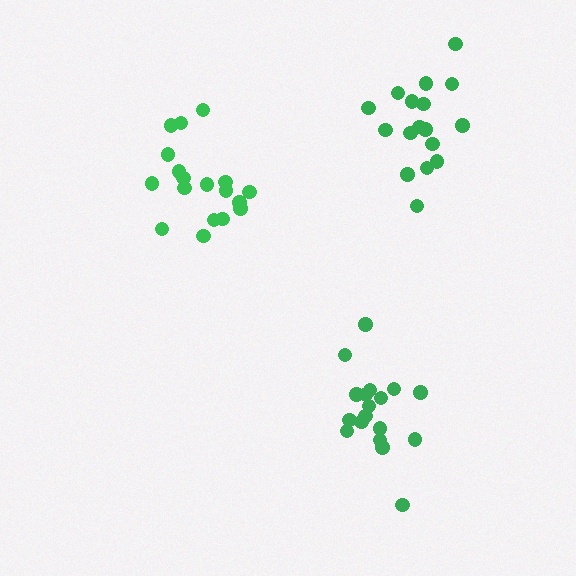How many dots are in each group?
Group 1: 17 dots, Group 2: 18 dots, Group 3: 18 dots (53 total).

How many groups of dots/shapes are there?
There are 3 groups.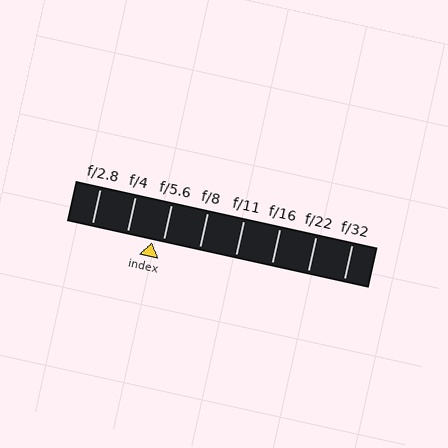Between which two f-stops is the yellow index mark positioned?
The index mark is between f/4 and f/5.6.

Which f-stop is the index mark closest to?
The index mark is closest to f/5.6.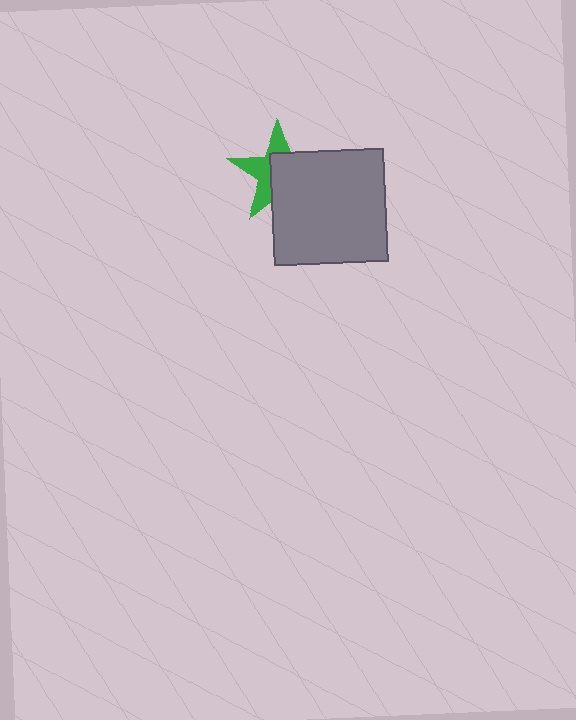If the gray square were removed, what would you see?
You would see the complete green star.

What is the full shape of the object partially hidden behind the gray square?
The partially hidden object is a green star.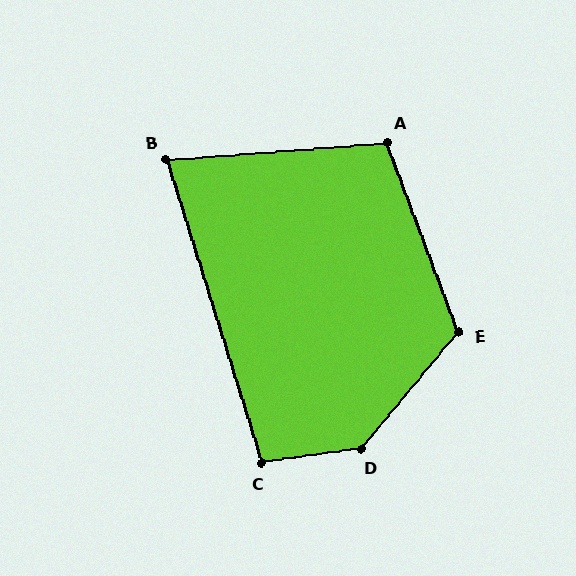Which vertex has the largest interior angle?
D, at approximately 138 degrees.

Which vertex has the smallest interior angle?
B, at approximately 77 degrees.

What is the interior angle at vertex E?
Approximately 119 degrees (obtuse).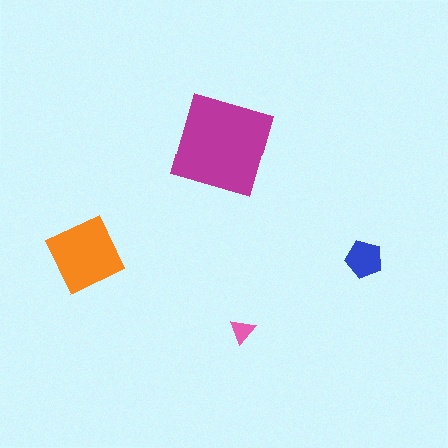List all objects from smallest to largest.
The pink triangle, the blue pentagon, the orange square, the magenta diamond.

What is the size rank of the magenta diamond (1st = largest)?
1st.